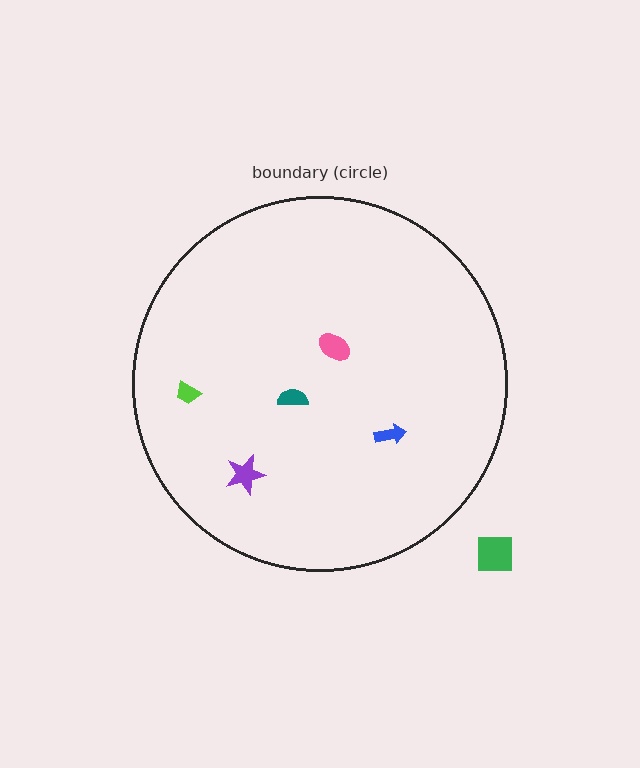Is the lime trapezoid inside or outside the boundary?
Inside.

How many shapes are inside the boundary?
5 inside, 1 outside.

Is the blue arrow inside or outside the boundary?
Inside.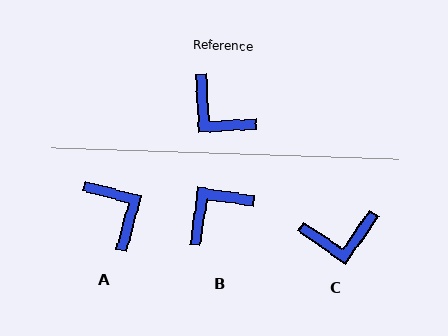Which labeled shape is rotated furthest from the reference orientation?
A, about 162 degrees away.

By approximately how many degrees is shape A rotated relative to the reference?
Approximately 162 degrees counter-clockwise.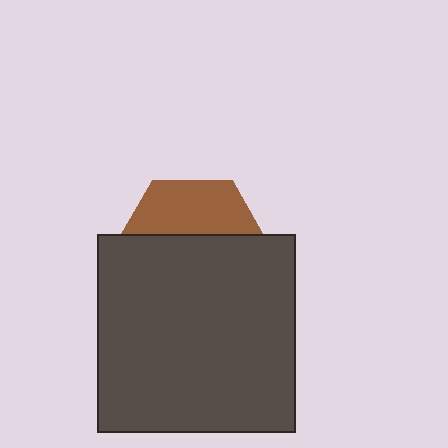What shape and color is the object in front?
The object in front is a dark gray square.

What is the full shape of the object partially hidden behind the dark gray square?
The partially hidden object is a brown hexagon.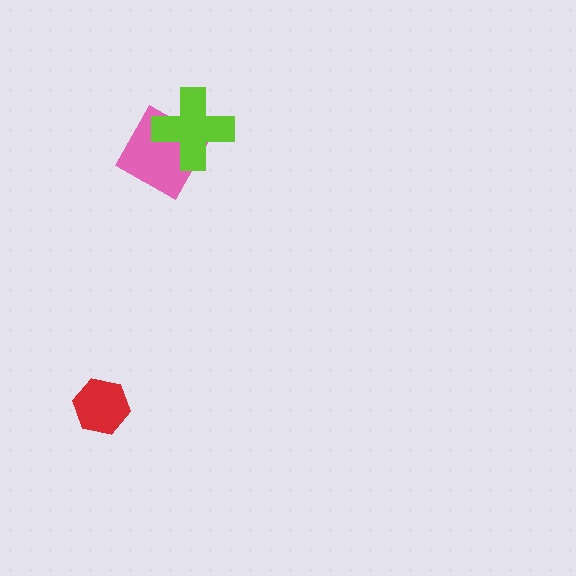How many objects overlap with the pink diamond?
1 object overlaps with the pink diamond.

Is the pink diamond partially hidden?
Yes, it is partially covered by another shape.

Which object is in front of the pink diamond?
The lime cross is in front of the pink diamond.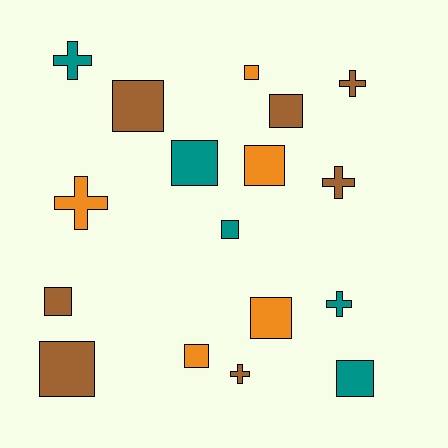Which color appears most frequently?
Brown, with 7 objects.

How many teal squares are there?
There are 3 teal squares.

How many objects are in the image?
There are 17 objects.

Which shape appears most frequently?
Square, with 11 objects.